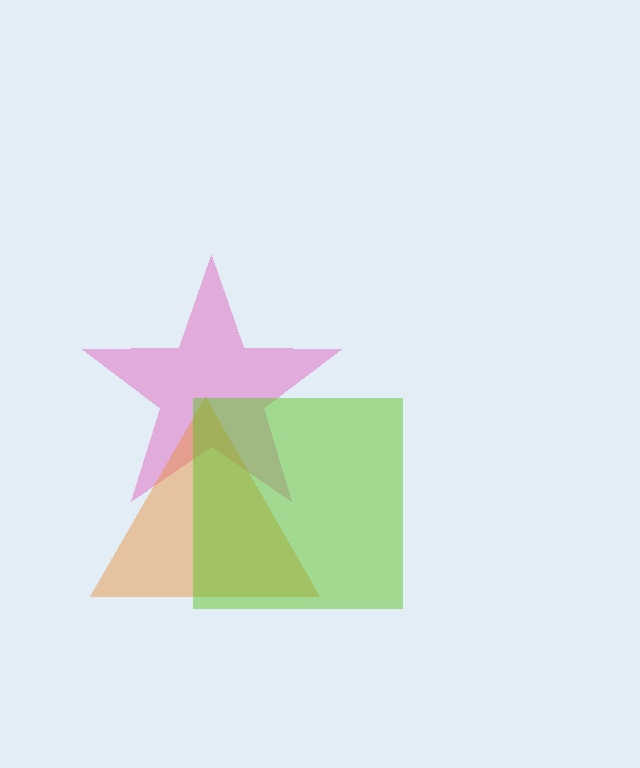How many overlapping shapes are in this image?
There are 3 overlapping shapes in the image.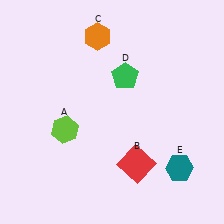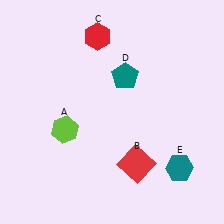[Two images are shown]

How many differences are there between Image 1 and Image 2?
There are 2 differences between the two images.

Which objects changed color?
C changed from orange to red. D changed from green to teal.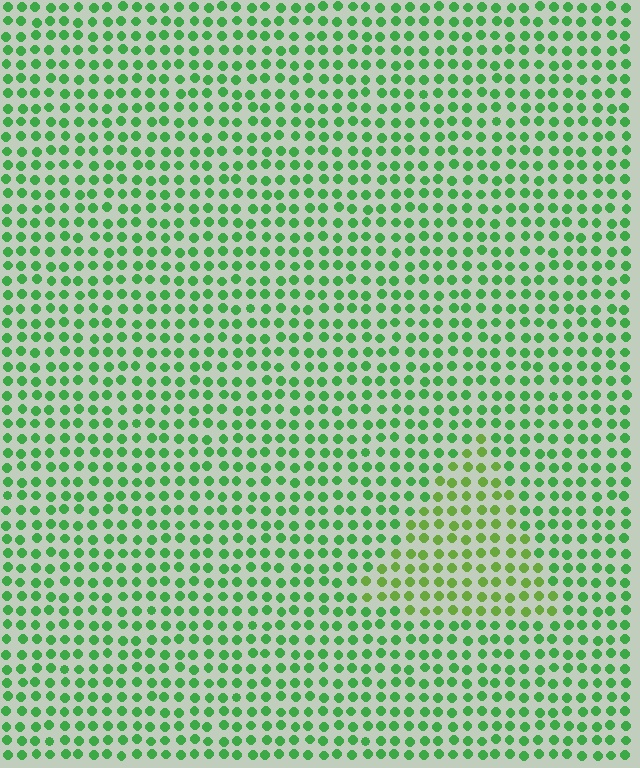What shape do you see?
I see a triangle.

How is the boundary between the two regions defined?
The boundary is defined purely by a slight shift in hue (about 30 degrees). Spacing, size, and orientation are identical on both sides.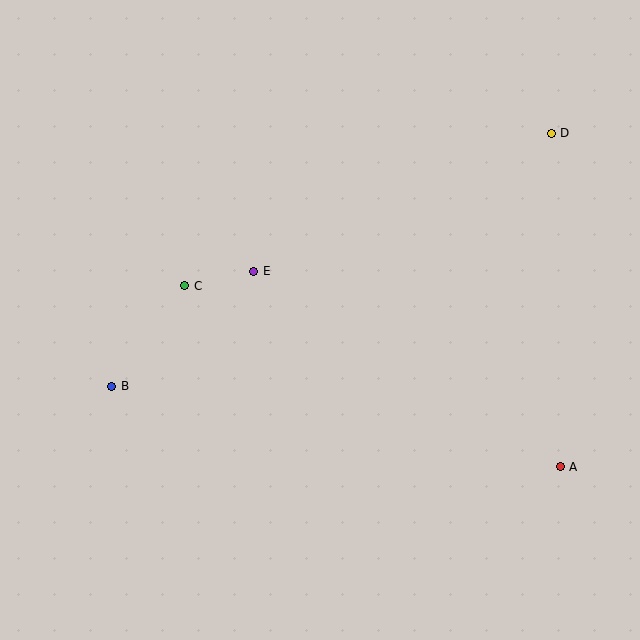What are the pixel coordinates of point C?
Point C is at (185, 286).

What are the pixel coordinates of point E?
Point E is at (254, 271).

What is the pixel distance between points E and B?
The distance between E and B is 183 pixels.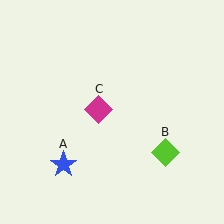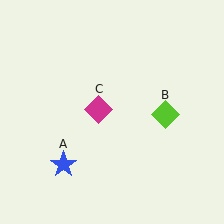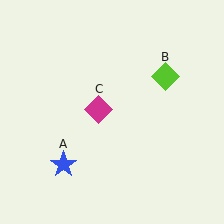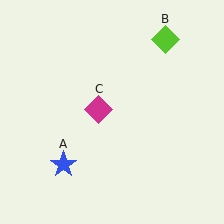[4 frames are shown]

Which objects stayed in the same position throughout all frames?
Blue star (object A) and magenta diamond (object C) remained stationary.